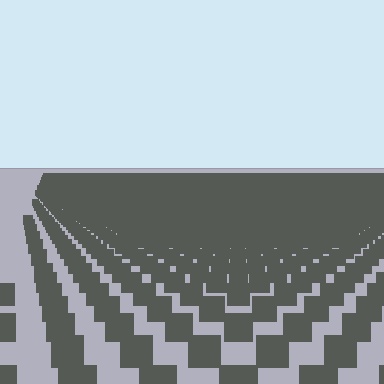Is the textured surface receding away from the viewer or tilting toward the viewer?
The surface is receding away from the viewer. Texture elements get smaller and denser toward the top.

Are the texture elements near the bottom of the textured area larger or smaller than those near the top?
Larger. Near the bottom, elements are closer to the viewer and appear at a bigger on-screen size.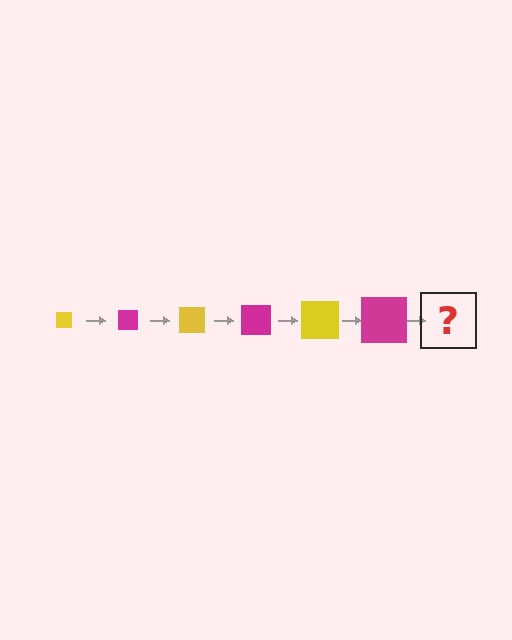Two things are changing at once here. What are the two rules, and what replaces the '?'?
The two rules are that the square grows larger each step and the color cycles through yellow and magenta. The '?' should be a yellow square, larger than the previous one.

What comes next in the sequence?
The next element should be a yellow square, larger than the previous one.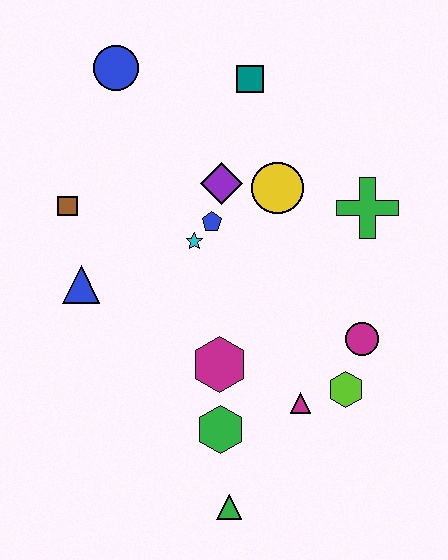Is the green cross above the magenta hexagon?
Yes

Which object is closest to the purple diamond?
The blue pentagon is closest to the purple diamond.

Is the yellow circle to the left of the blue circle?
No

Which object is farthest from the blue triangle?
The green cross is farthest from the blue triangle.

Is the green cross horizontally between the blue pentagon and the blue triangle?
No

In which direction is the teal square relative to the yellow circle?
The teal square is above the yellow circle.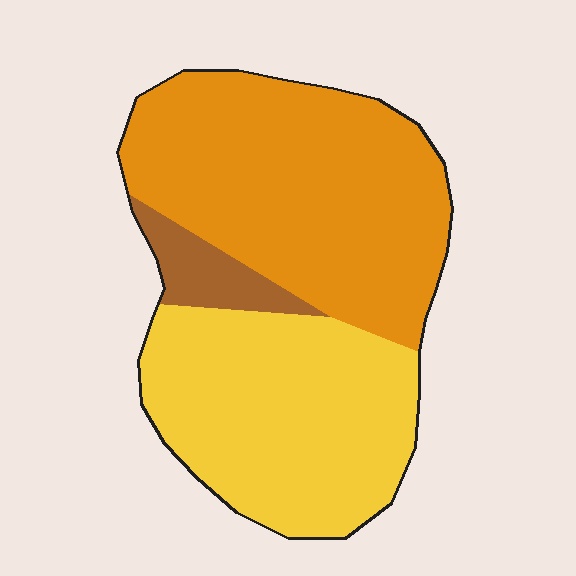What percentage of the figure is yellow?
Yellow covers about 40% of the figure.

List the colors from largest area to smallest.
From largest to smallest: orange, yellow, brown.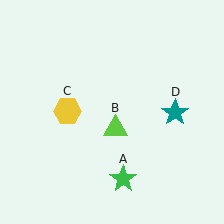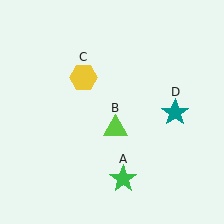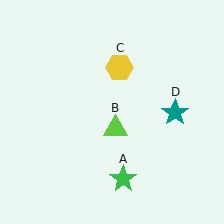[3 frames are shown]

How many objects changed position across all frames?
1 object changed position: yellow hexagon (object C).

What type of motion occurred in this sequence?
The yellow hexagon (object C) rotated clockwise around the center of the scene.